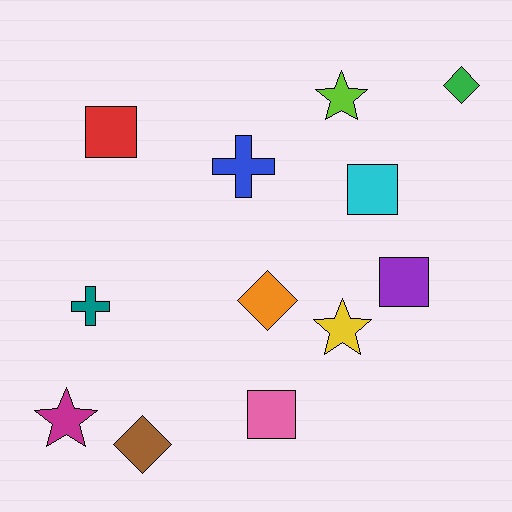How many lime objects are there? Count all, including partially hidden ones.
There is 1 lime object.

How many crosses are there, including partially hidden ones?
There are 2 crosses.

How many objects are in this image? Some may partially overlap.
There are 12 objects.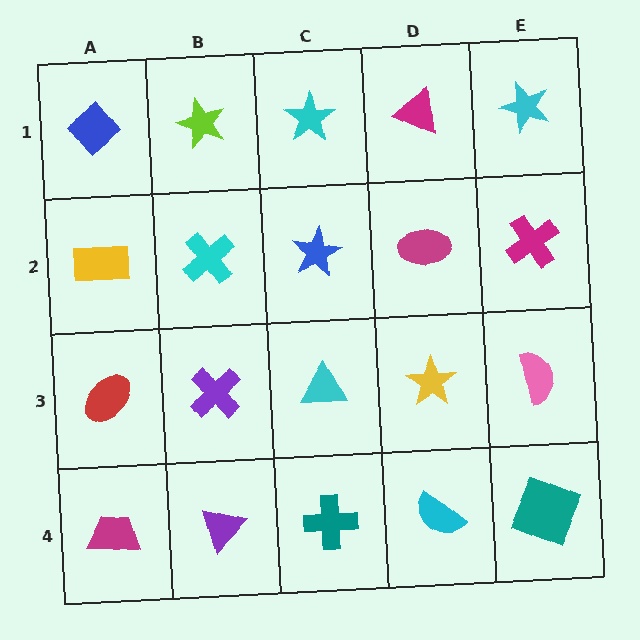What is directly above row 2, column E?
A cyan star.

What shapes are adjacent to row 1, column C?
A blue star (row 2, column C), a lime star (row 1, column B), a magenta triangle (row 1, column D).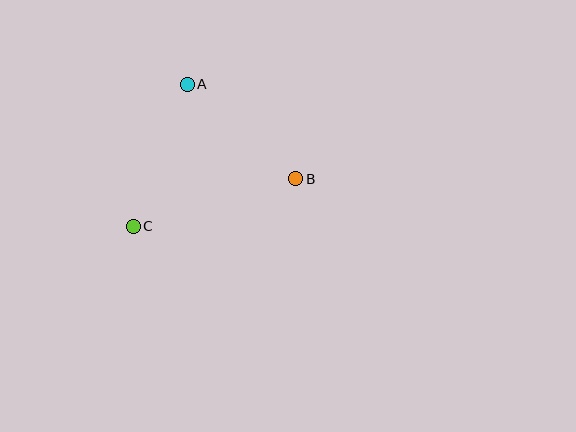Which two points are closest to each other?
Points A and B are closest to each other.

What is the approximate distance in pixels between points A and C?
The distance between A and C is approximately 152 pixels.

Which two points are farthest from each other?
Points B and C are farthest from each other.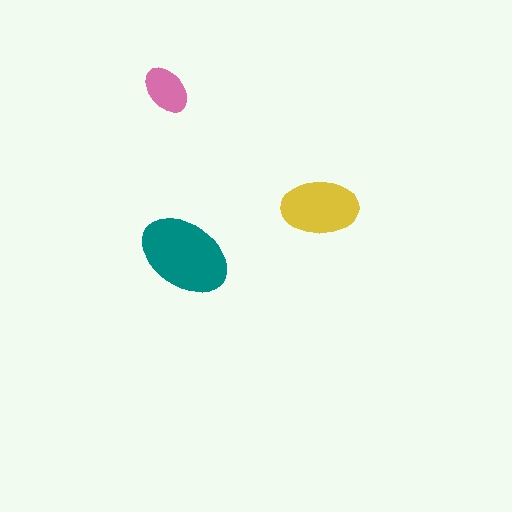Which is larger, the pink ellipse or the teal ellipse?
The teal one.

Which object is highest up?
The pink ellipse is topmost.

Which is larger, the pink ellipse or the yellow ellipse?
The yellow one.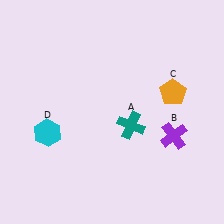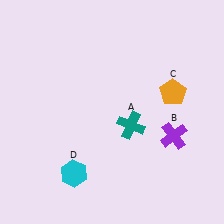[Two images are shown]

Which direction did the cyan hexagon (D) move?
The cyan hexagon (D) moved down.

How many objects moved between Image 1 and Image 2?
1 object moved between the two images.